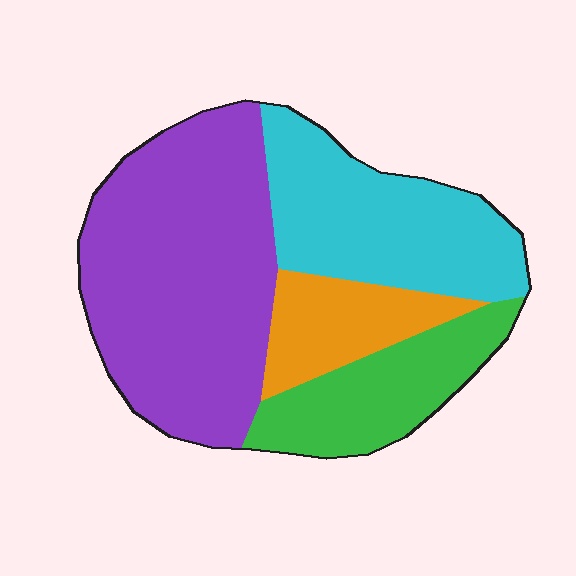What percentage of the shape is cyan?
Cyan covers 26% of the shape.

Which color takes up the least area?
Orange, at roughly 10%.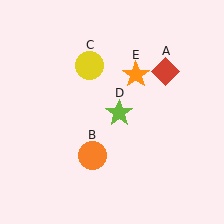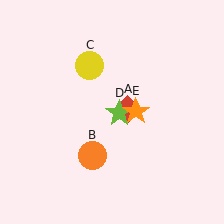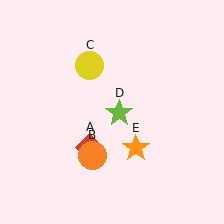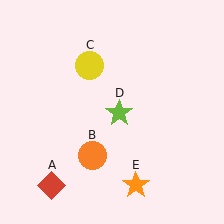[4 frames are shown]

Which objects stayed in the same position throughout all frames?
Orange circle (object B) and yellow circle (object C) and lime star (object D) remained stationary.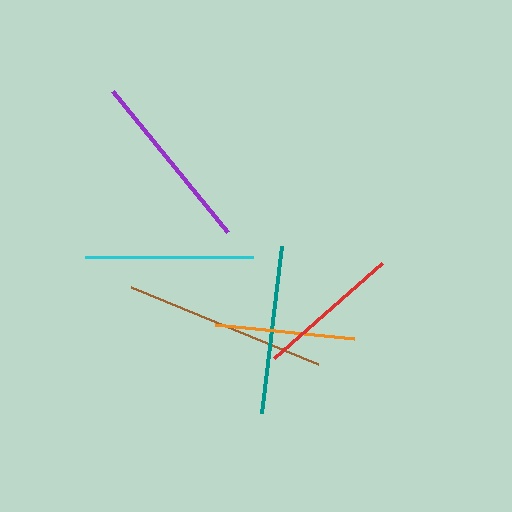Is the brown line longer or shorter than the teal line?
The brown line is longer than the teal line.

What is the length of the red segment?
The red segment is approximately 143 pixels long.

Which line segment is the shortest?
The orange line is the shortest at approximately 140 pixels.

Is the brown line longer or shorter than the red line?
The brown line is longer than the red line.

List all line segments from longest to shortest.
From longest to shortest: brown, purple, teal, cyan, red, orange.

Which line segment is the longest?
The brown line is the longest at approximately 202 pixels.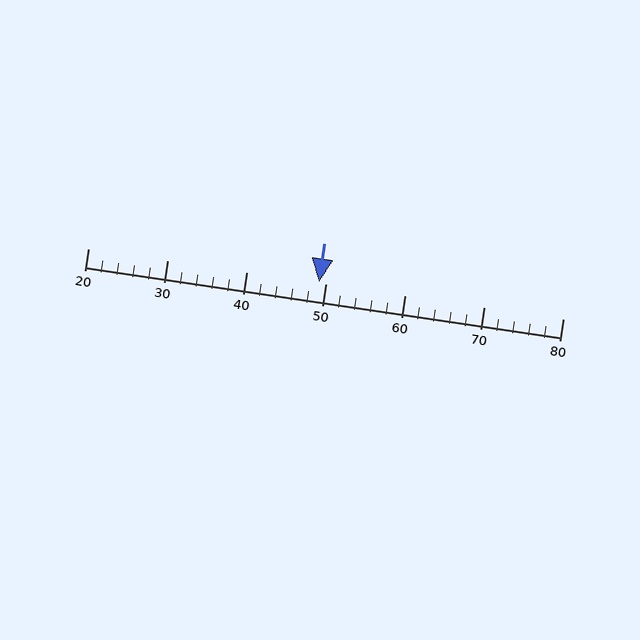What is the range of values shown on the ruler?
The ruler shows values from 20 to 80.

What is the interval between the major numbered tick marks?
The major tick marks are spaced 10 units apart.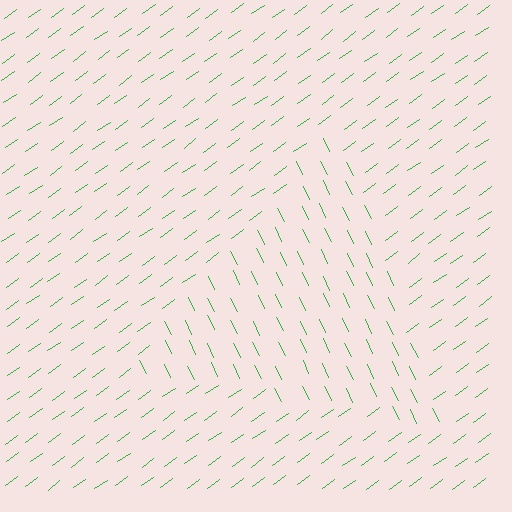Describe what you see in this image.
The image is filled with small green line segments. A triangle region in the image has lines oriented differently from the surrounding lines, creating a visible texture boundary.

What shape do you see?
I see a triangle.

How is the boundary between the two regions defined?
The boundary is defined purely by a change in line orientation (approximately 80 degrees difference). All lines are the same color and thickness.